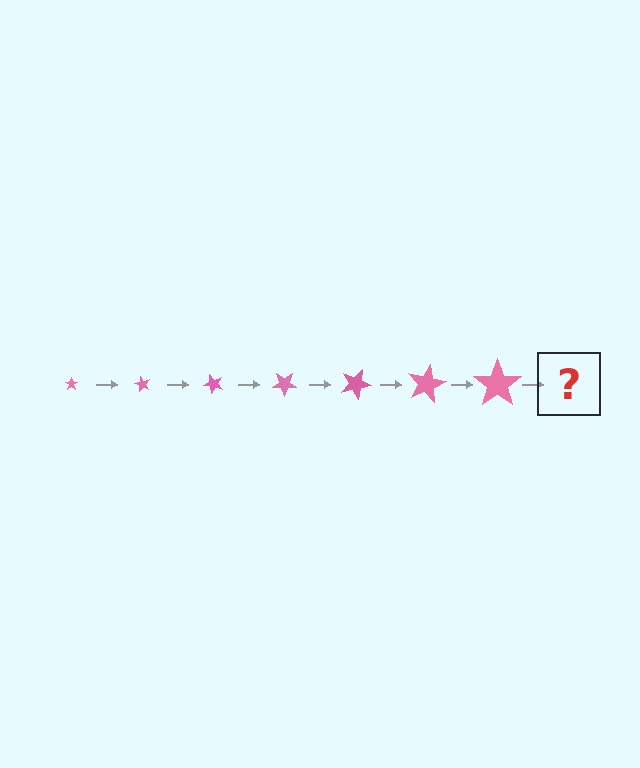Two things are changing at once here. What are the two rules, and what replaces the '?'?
The two rules are that the star grows larger each step and it rotates 60 degrees each step. The '?' should be a star, larger than the previous one and rotated 420 degrees from the start.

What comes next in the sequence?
The next element should be a star, larger than the previous one and rotated 420 degrees from the start.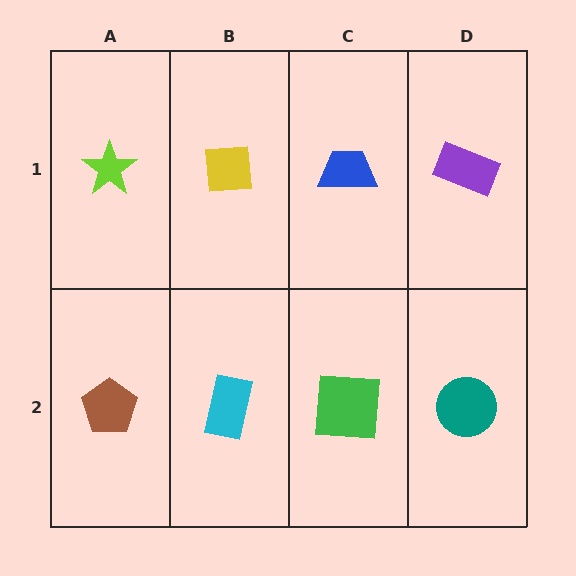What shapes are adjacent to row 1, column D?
A teal circle (row 2, column D), a blue trapezoid (row 1, column C).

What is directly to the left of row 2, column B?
A brown pentagon.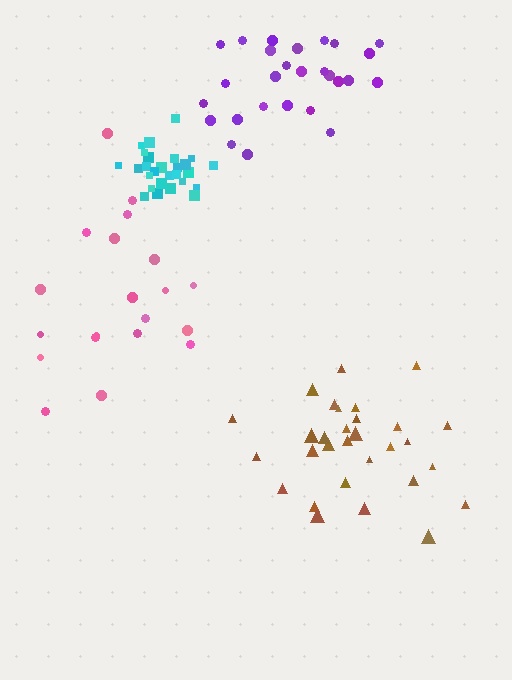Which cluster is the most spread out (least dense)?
Pink.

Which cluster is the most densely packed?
Cyan.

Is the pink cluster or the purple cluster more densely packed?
Purple.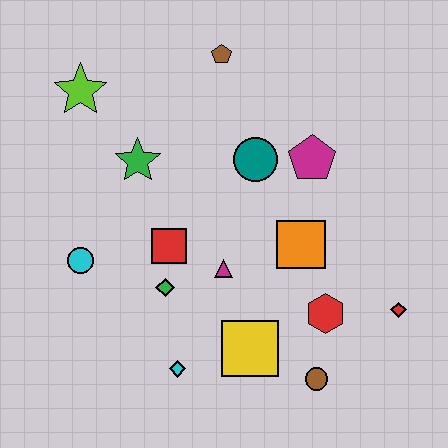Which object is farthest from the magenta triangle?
The lime star is farthest from the magenta triangle.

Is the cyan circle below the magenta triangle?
No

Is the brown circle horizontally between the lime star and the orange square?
No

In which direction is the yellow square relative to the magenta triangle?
The yellow square is below the magenta triangle.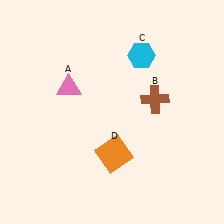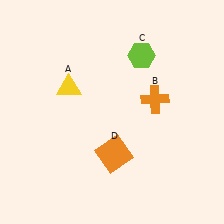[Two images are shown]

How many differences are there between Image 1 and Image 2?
There are 3 differences between the two images.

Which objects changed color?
A changed from pink to yellow. B changed from brown to orange. C changed from cyan to lime.